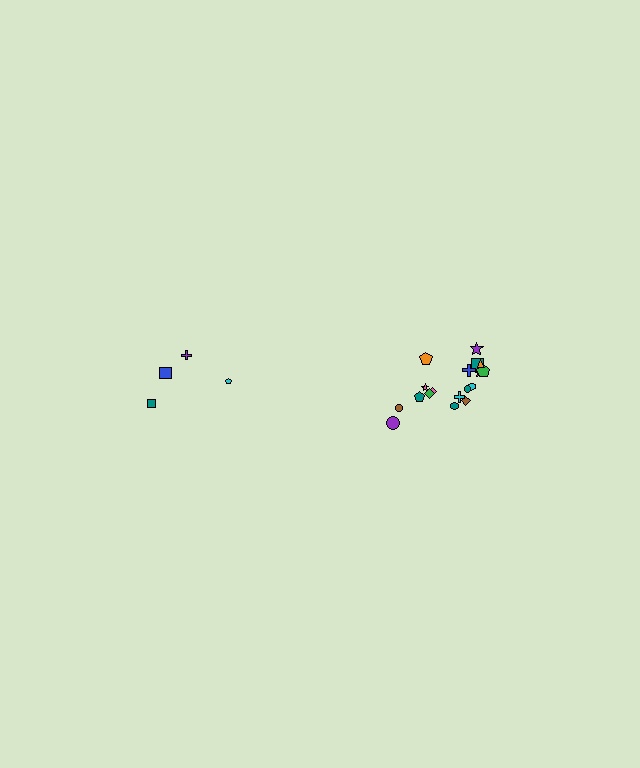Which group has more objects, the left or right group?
The right group.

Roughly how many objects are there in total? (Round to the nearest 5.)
Roughly 20 objects in total.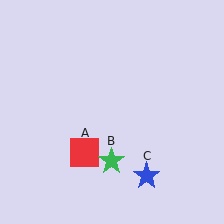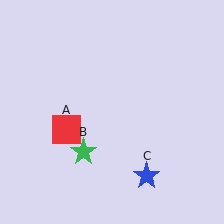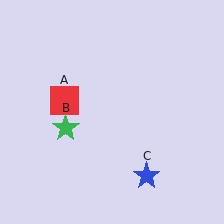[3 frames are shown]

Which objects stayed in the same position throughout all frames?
Blue star (object C) remained stationary.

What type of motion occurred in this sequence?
The red square (object A), green star (object B) rotated clockwise around the center of the scene.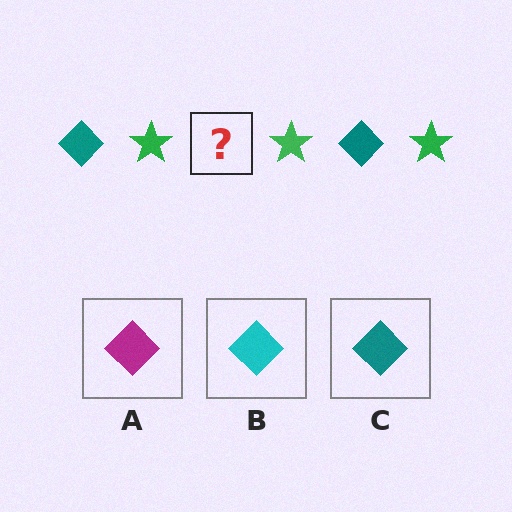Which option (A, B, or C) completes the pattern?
C.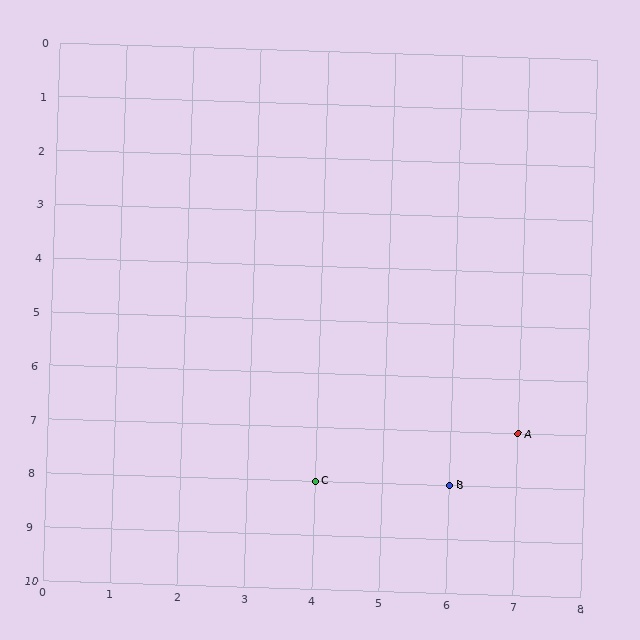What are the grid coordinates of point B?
Point B is at grid coordinates (6, 8).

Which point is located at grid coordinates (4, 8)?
Point C is at (4, 8).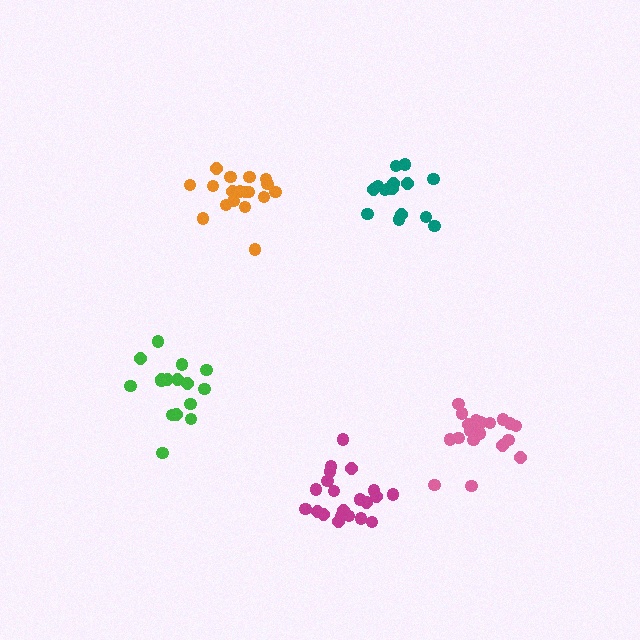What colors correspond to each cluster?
The clusters are colored: teal, green, magenta, orange, pink.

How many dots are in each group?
Group 1: 15 dots, Group 2: 16 dots, Group 3: 21 dots, Group 4: 18 dots, Group 5: 20 dots (90 total).